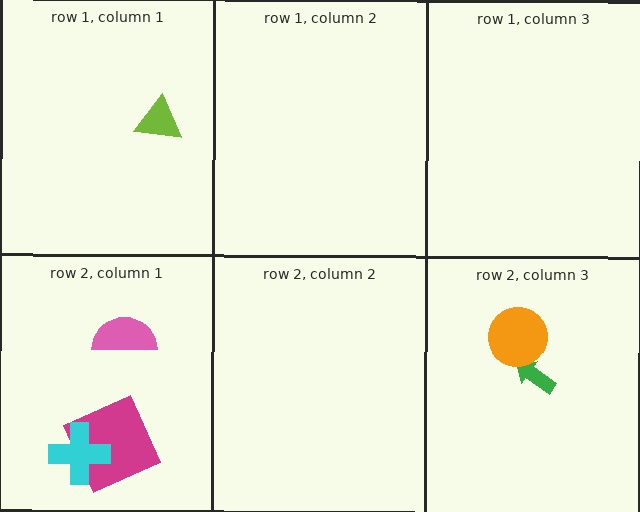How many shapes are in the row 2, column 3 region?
2.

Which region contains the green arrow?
The row 2, column 3 region.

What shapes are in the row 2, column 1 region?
The pink semicircle, the magenta square, the cyan cross.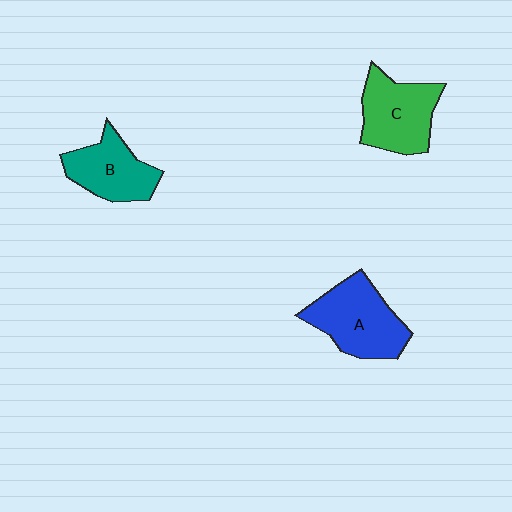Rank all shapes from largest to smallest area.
From largest to smallest: A (blue), C (green), B (teal).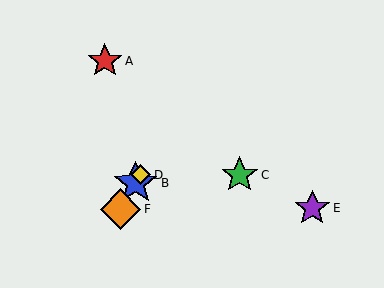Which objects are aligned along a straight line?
Objects B, D, F are aligned along a straight line.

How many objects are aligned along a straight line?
3 objects (B, D, F) are aligned along a straight line.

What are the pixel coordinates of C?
Object C is at (240, 175).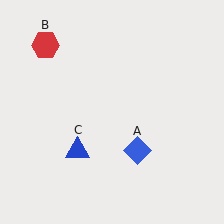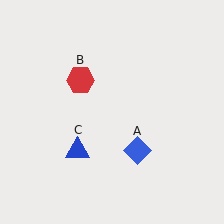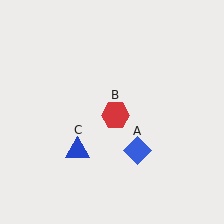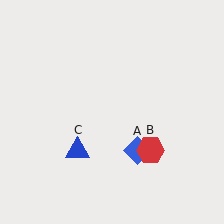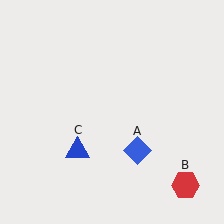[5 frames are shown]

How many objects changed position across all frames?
1 object changed position: red hexagon (object B).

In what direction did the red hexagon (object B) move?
The red hexagon (object B) moved down and to the right.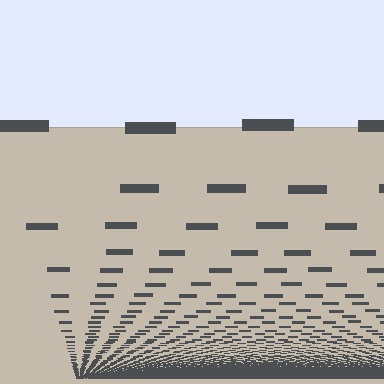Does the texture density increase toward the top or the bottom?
Density increases toward the bottom.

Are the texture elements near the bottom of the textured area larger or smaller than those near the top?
Smaller. The gradient is inverted — elements near the bottom are smaller and denser.